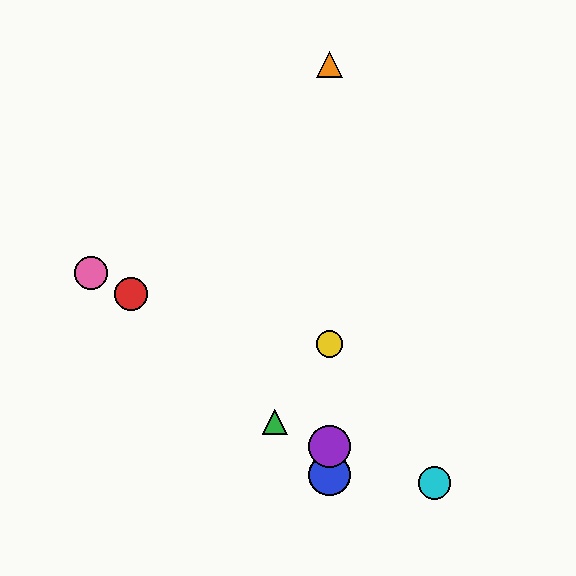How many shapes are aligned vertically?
4 shapes (the blue circle, the yellow circle, the purple circle, the orange triangle) are aligned vertically.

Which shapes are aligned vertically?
The blue circle, the yellow circle, the purple circle, the orange triangle are aligned vertically.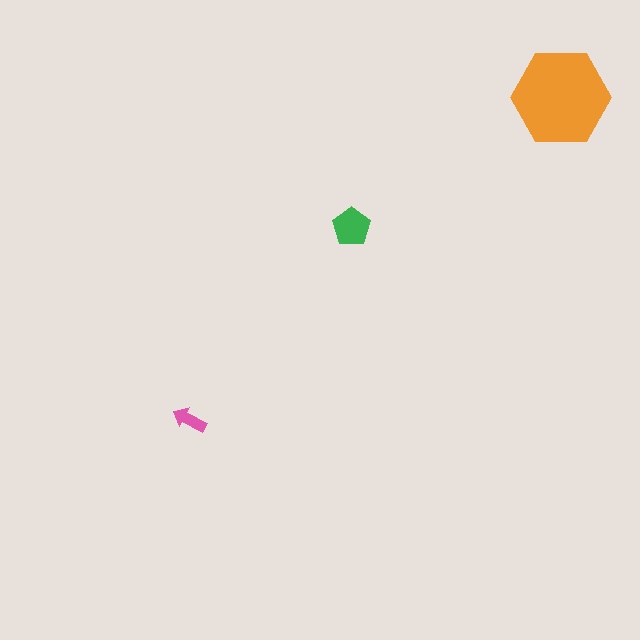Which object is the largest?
The orange hexagon.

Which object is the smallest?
The pink arrow.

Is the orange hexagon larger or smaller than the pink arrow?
Larger.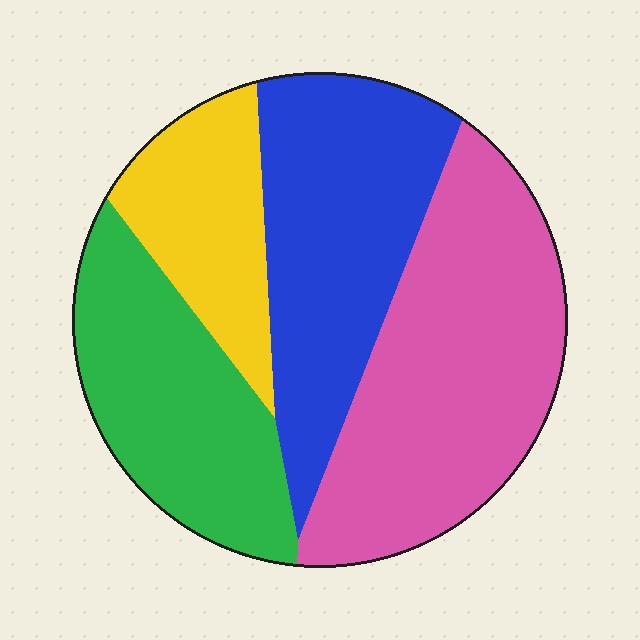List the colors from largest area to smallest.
From largest to smallest: pink, blue, green, yellow.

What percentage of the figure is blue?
Blue covers roughly 25% of the figure.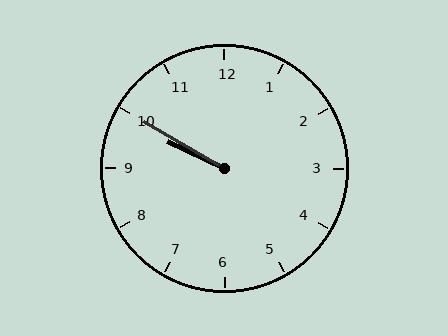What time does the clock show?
9:50.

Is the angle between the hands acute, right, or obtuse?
It is acute.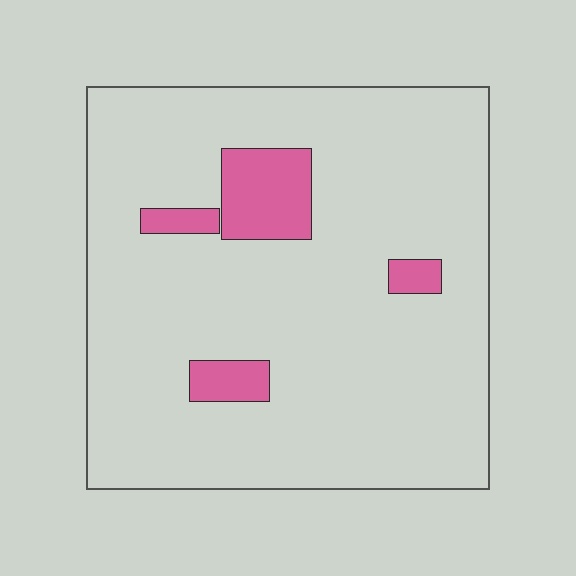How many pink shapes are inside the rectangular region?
4.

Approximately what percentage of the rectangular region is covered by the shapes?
Approximately 10%.